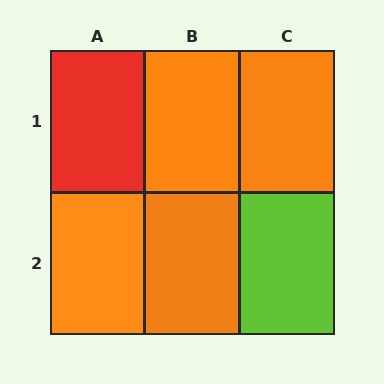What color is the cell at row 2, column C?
Lime.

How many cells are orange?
4 cells are orange.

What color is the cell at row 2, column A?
Orange.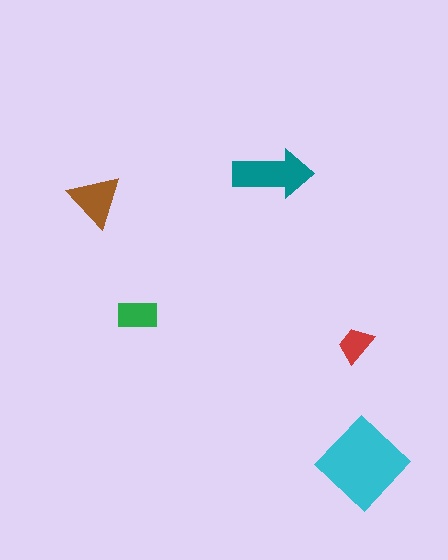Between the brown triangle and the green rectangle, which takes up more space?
The brown triangle.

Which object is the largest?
The cyan diamond.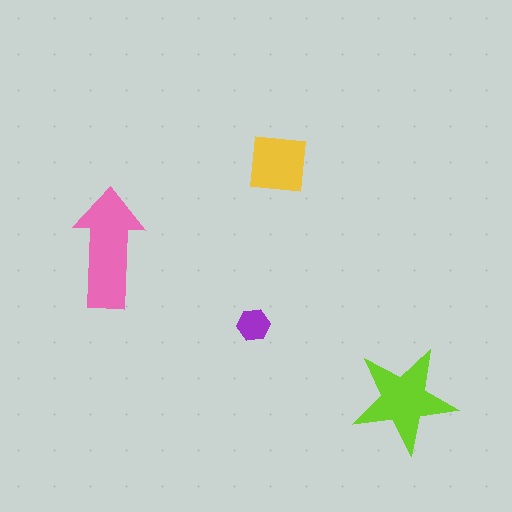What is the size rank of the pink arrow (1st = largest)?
1st.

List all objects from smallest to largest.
The purple hexagon, the yellow square, the lime star, the pink arrow.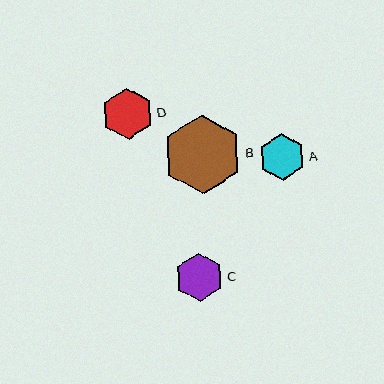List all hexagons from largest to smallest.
From largest to smallest: B, D, C, A.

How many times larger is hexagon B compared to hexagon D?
Hexagon B is approximately 1.5 times the size of hexagon D.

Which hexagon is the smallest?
Hexagon A is the smallest with a size of approximately 47 pixels.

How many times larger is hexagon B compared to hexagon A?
Hexagon B is approximately 1.7 times the size of hexagon A.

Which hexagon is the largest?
Hexagon B is the largest with a size of approximately 79 pixels.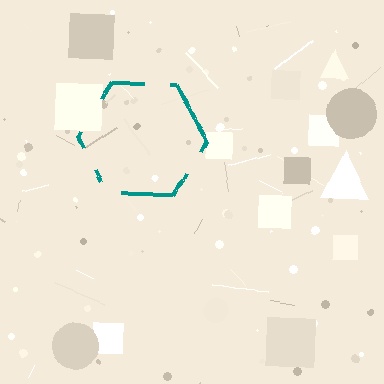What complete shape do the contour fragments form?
The contour fragments form a hexagon.